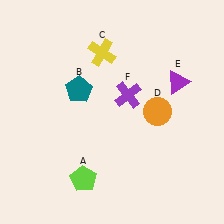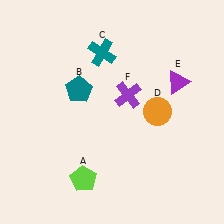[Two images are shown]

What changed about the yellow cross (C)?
In Image 1, C is yellow. In Image 2, it changed to teal.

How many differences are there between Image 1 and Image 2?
There is 1 difference between the two images.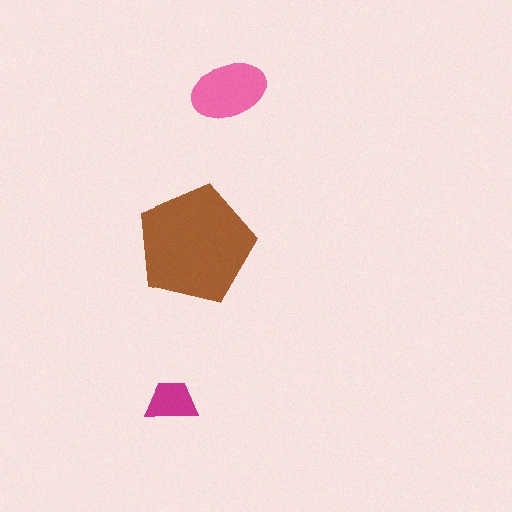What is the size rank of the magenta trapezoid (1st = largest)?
3rd.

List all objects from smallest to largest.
The magenta trapezoid, the pink ellipse, the brown pentagon.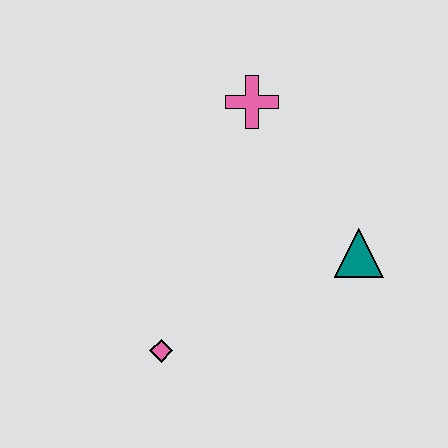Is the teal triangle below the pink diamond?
No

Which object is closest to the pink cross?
The teal triangle is closest to the pink cross.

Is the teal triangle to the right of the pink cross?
Yes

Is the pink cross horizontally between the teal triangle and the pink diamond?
Yes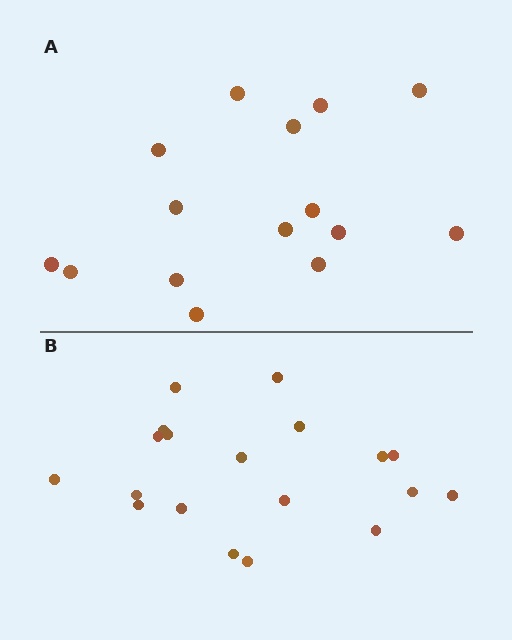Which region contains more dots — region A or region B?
Region B (the bottom region) has more dots.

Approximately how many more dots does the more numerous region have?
Region B has about 4 more dots than region A.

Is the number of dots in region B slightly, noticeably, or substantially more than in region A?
Region B has noticeably more, but not dramatically so. The ratio is roughly 1.3 to 1.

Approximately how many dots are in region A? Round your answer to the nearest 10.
About 20 dots. (The exact count is 15, which rounds to 20.)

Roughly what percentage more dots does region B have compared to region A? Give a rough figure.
About 25% more.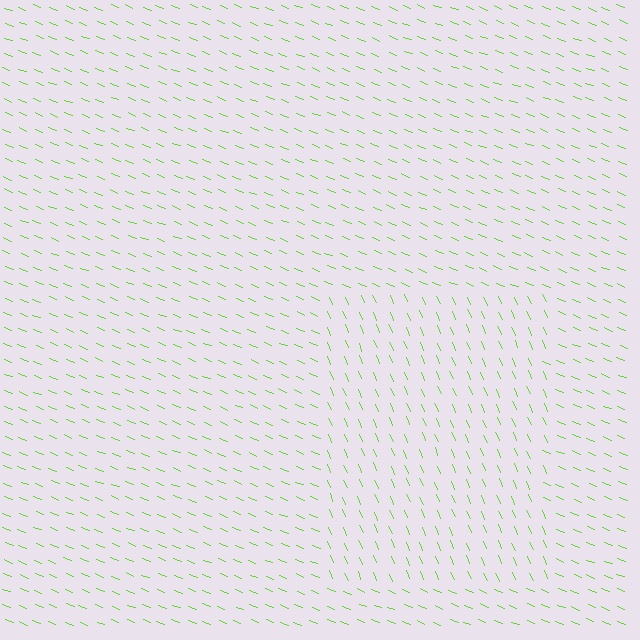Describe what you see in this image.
The image is filled with small lime line segments. A rectangle region in the image has lines oriented differently from the surrounding lines, creating a visible texture boundary.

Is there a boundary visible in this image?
Yes, there is a texture boundary formed by a change in line orientation.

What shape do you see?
I see a rectangle.